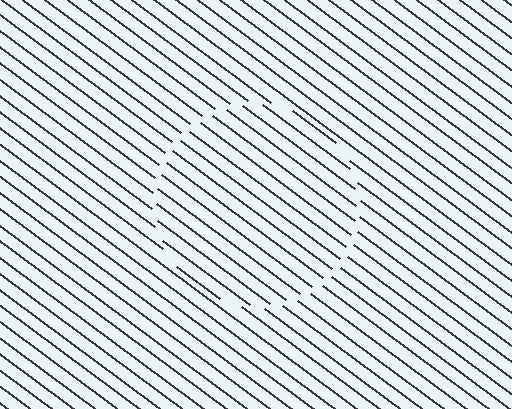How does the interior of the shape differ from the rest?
The interior of the shape contains the same grating, shifted by half a period — the contour is defined by the phase discontinuity where line-ends from the inner and outer gratings abut.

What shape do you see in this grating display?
An illusory circle. The interior of the shape contains the same grating, shifted by half a period — the contour is defined by the phase discontinuity where line-ends from the inner and outer gratings abut.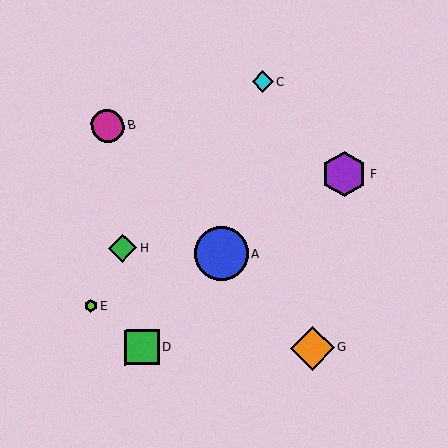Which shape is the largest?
The blue circle (labeled A) is the largest.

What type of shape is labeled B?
Shape B is a magenta circle.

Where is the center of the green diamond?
The center of the green diamond is at (123, 248).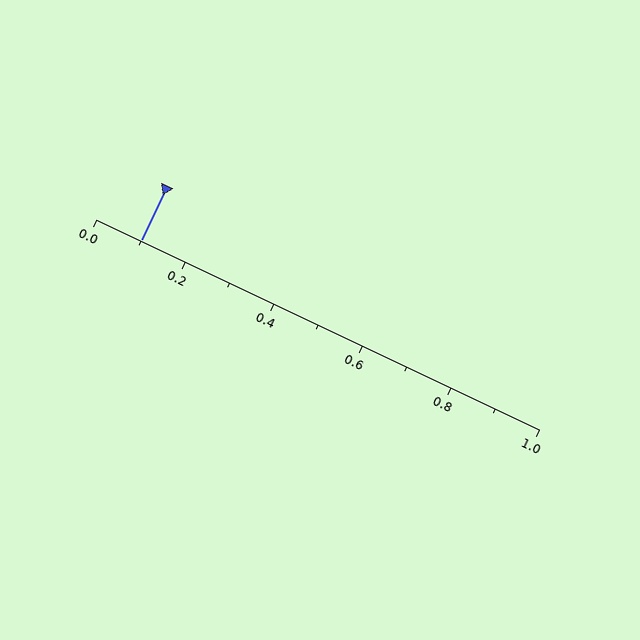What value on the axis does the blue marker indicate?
The marker indicates approximately 0.1.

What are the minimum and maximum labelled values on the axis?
The axis runs from 0.0 to 1.0.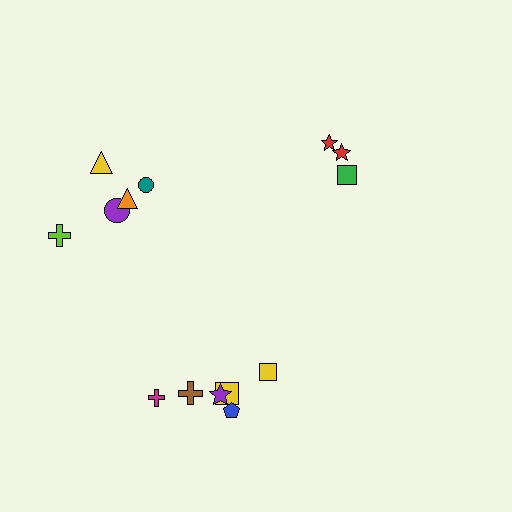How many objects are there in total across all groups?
There are 14 objects.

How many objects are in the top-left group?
There are 5 objects.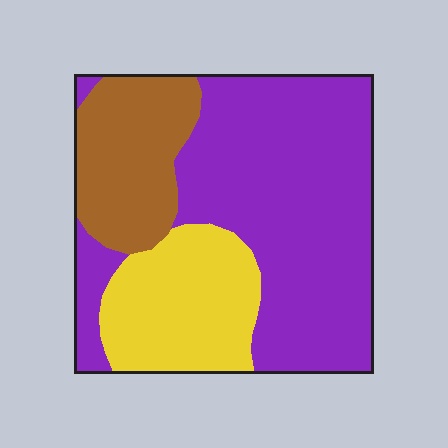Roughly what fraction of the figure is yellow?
Yellow covers roughly 20% of the figure.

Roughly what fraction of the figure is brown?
Brown covers around 20% of the figure.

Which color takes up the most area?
Purple, at roughly 55%.